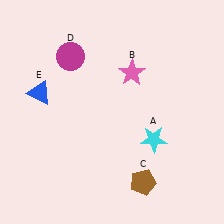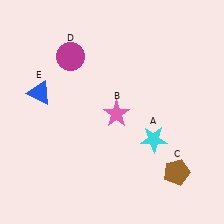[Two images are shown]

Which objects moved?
The objects that moved are: the pink star (B), the brown pentagon (C).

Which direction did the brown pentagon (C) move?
The brown pentagon (C) moved right.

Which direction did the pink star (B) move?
The pink star (B) moved down.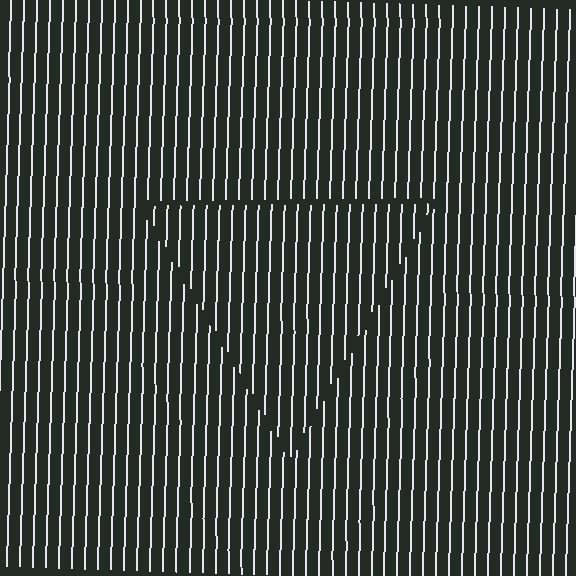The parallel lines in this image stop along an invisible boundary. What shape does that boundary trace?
An illusory triangle. The interior of the shape contains the same grating, shifted by half a period — the contour is defined by the phase discontinuity where line-ends from the inner and outer gratings abut.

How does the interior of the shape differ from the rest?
The interior of the shape contains the same grating, shifted by half a period — the contour is defined by the phase discontinuity where line-ends from the inner and outer gratings abut.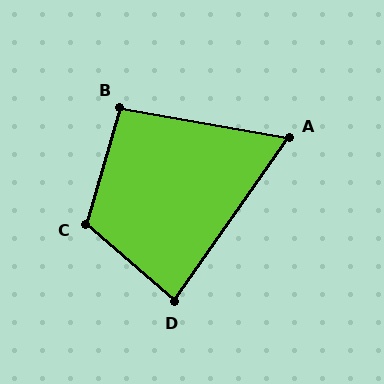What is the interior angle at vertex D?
Approximately 84 degrees (acute).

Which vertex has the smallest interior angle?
A, at approximately 65 degrees.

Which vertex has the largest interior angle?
C, at approximately 115 degrees.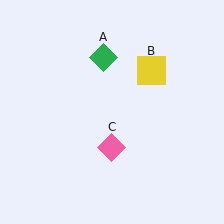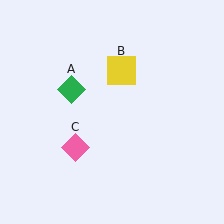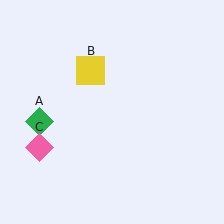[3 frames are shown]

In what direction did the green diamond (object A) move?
The green diamond (object A) moved down and to the left.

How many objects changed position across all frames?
3 objects changed position: green diamond (object A), yellow square (object B), pink diamond (object C).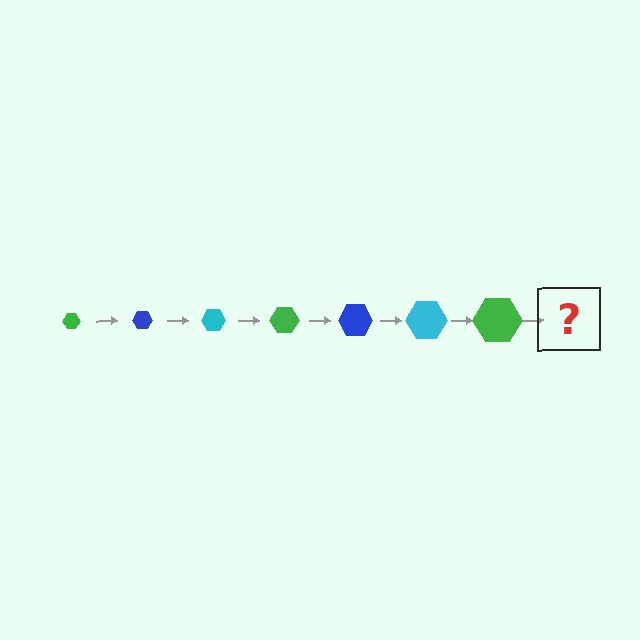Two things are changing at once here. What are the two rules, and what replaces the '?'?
The two rules are that the hexagon grows larger each step and the color cycles through green, blue, and cyan. The '?' should be a blue hexagon, larger than the previous one.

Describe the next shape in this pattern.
It should be a blue hexagon, larger than the previous one.